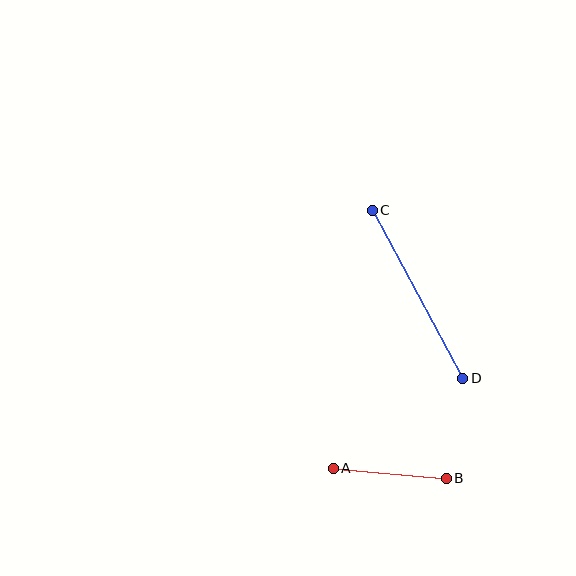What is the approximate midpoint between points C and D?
The midpoint is at approximately (417, 294) pixels.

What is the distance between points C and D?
The distance is approximately 191 pixels.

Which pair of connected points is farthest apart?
Points C and D are farthest apart.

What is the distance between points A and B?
The distance is approximately 114 pixels.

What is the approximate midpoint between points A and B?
The midpoint is at approximately (390, 473) pixels.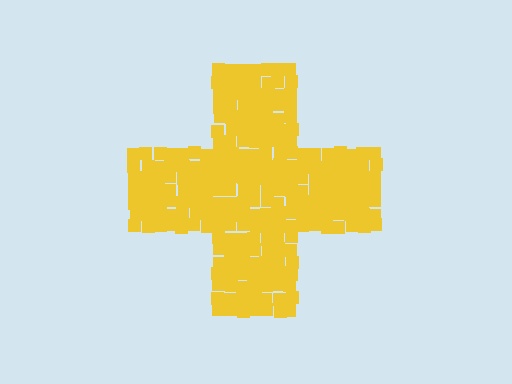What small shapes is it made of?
It is made of small squares.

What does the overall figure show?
The overall figure shows a cross.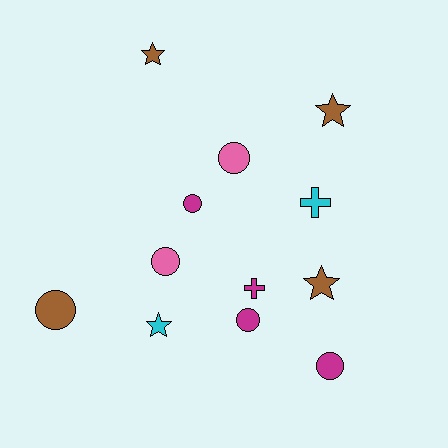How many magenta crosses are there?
There is 1 magenta cross.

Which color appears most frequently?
Brown, with 4 objects.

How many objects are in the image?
There are 12 objects.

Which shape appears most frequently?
Circle, with 6 objects.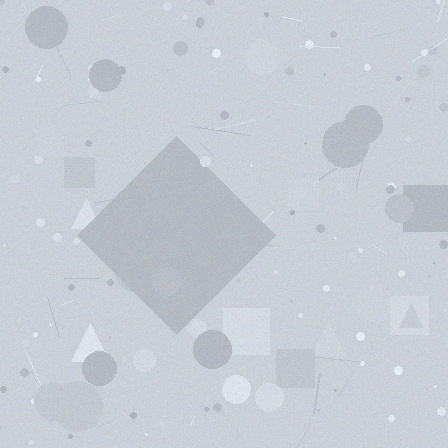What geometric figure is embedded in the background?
A diamond is embedded in the background.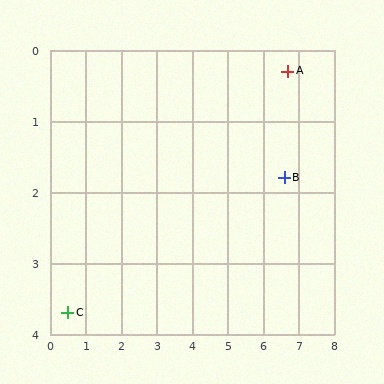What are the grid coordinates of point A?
Point A is at approximately (6.7, 0.3).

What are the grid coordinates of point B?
Point B is at approximately (6.6, 1.8).